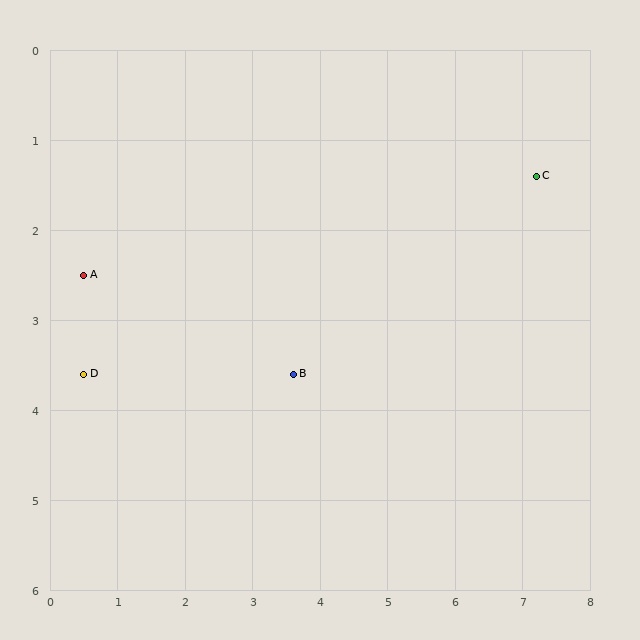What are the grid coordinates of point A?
Point A is at approximately (0.5, 2.5).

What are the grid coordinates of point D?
Point D is at approximately (0.5, 3.6).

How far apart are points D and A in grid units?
Points D and A are about 1.1 grid units apart.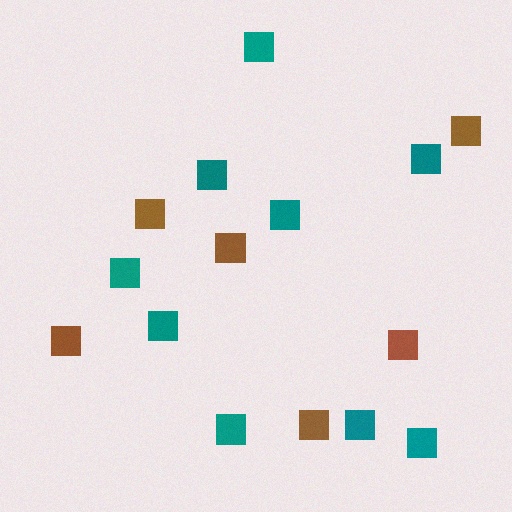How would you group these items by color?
There are 2 groups: one group of brown squares (6) and one group of teal squares (9).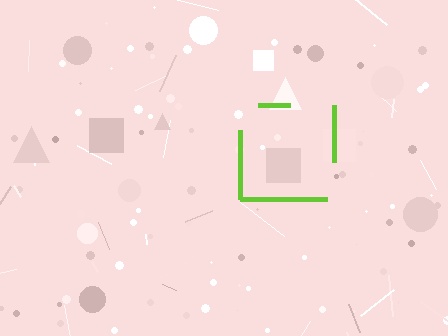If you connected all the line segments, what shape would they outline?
They would outline a square.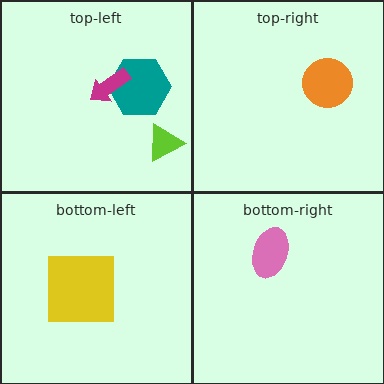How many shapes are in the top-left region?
3.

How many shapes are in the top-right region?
1.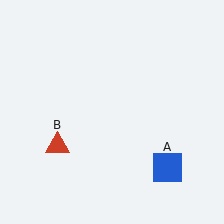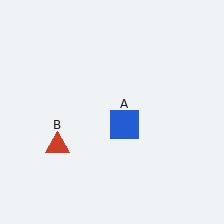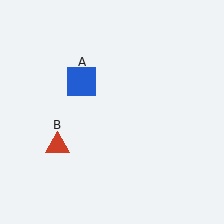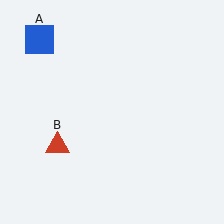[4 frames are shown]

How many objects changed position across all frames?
1 object changed position: blue square (object A).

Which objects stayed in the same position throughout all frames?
Red triangle (object B) remained stationary.